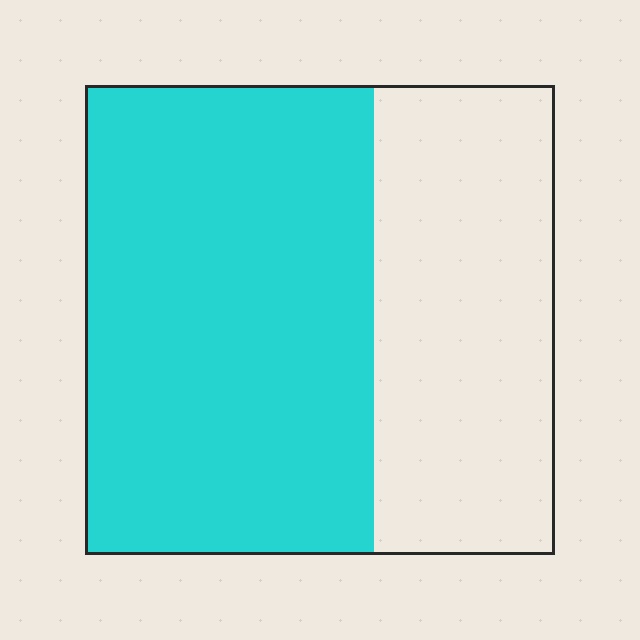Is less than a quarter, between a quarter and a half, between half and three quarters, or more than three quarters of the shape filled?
Between half and three quarters.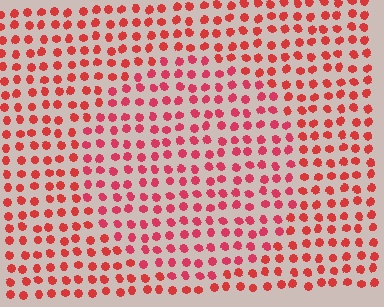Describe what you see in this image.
The image is filled with small red elements in a uniform arrangement. A circle-shaped region is visible where the elements are tinted to a slightly different hue, forming a subtle color boundary.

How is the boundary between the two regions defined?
The boundary is defined purely by a slight shift in hue (about 15 degrees). Spacing, size, and orientation are identical on both sides.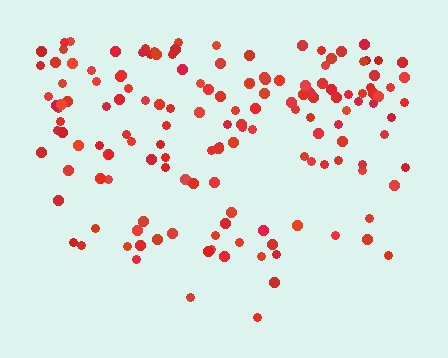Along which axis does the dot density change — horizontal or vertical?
Vertical.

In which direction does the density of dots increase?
From bottom to top, with the top side densest.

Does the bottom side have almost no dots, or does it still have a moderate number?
Still a moderate number, just noticeably fewer than the top.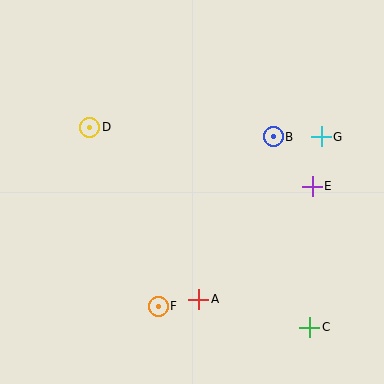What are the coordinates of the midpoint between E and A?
The midpoint between E and A is at (255, 243).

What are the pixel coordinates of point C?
Point C is at (310, 327).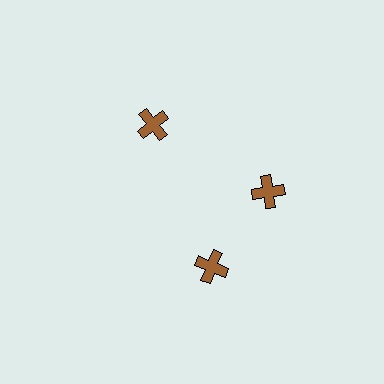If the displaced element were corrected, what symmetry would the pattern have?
It would have 3-fold rotational symmetry — the pattern would map onto itself every 120 degrees.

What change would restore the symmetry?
The symmetry would be restored by rotating it back into even spacing with its neighbors so that all 3 crosses sit at equal angles and equal distance from the center.